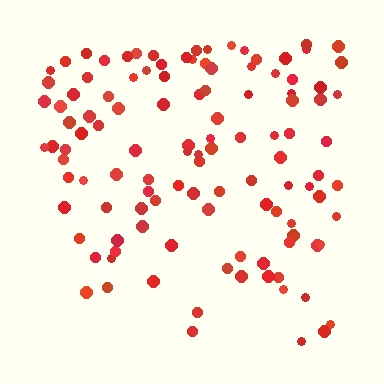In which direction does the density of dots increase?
From bottom to top, with the top side densest.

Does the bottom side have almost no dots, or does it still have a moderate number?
Still a moderate number, just noticeably fewer than the top.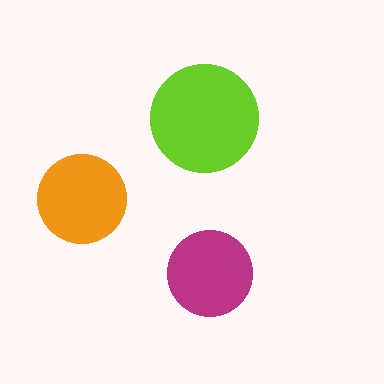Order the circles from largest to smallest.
the lime one, the orange one, the magenta one.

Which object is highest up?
The lime circle is topmost.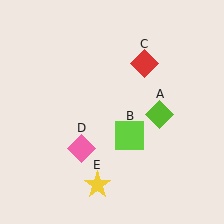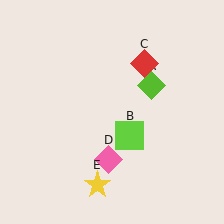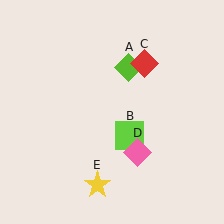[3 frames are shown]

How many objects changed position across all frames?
2 objects changed position: lime diamond (object A), pink diamond (object D).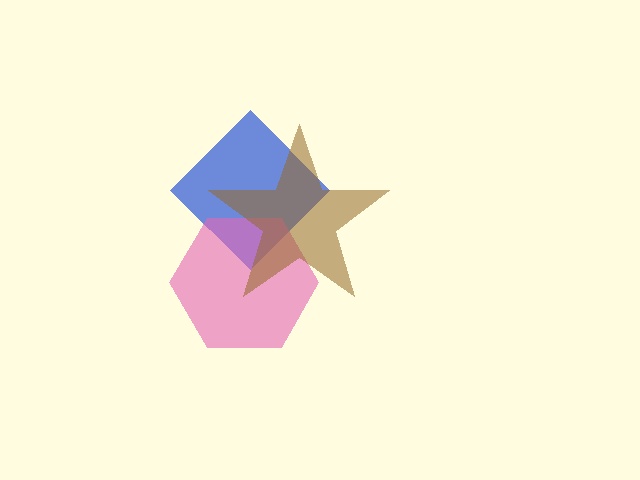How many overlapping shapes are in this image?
There are 3 overlapping shapes in the image.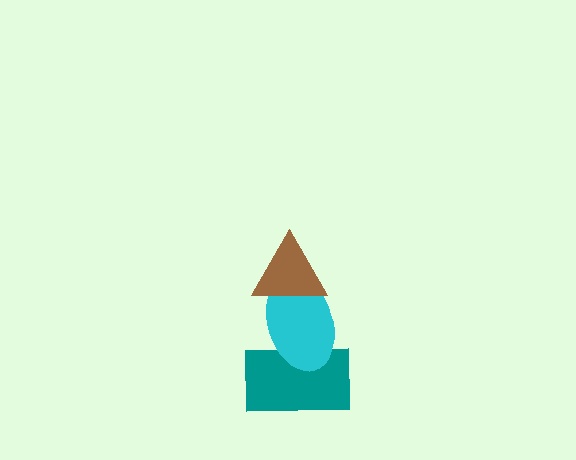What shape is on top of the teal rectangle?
The cyan ellipse is on top of the teal rectangle.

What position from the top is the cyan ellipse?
The cyan ellipse is 2nd from the top.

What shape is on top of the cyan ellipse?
The brown triangle is on top of the cyan ellipse.